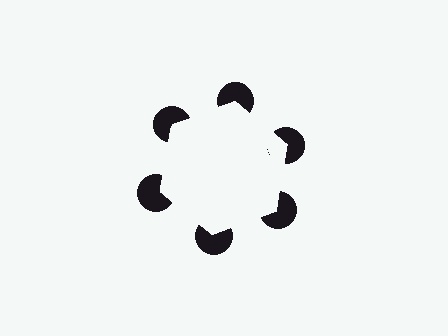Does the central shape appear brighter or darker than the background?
It typically appears slightly brighter than the background, even though no actual brightness change is drawn.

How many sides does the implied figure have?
6 sides.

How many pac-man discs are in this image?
There are 6 — one at each vertex of the illusory hexagon.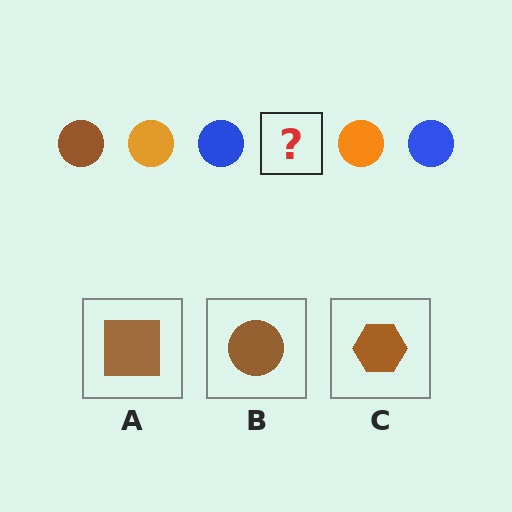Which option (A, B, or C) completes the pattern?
B.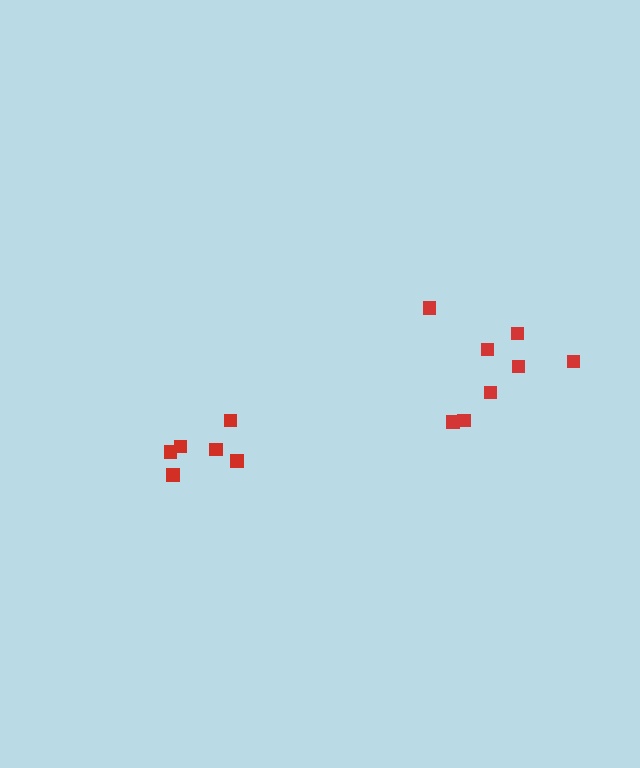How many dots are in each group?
Group 1: 8 dots, Group 2: 6 dots (14 total).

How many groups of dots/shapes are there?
There are 2 groups.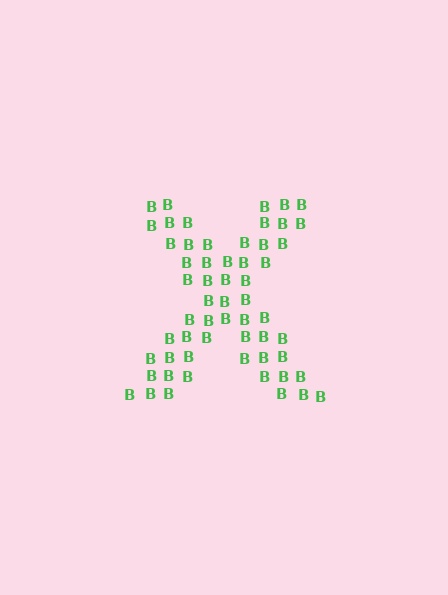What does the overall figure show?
The overall figure shows the letter X.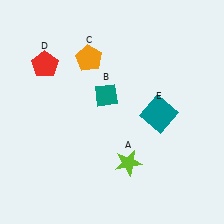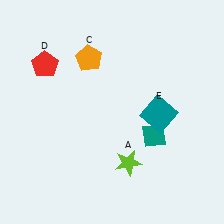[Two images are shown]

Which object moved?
The teal diamond (B) moved right.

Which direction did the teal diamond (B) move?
The teal diamond (B) moved right.